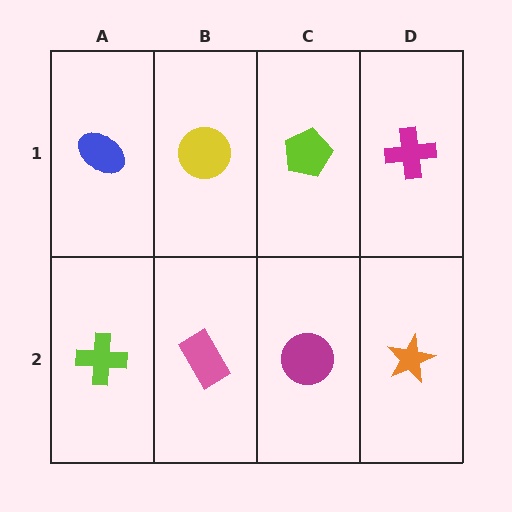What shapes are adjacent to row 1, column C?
A magenta circle (row 2, column C), a yellow circle (row 1, column B), a magenta cross (row 1, column D).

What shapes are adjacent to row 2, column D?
A magenta cross (row 1, column D), a magenta circle (row 2, column C).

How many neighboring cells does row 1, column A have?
2.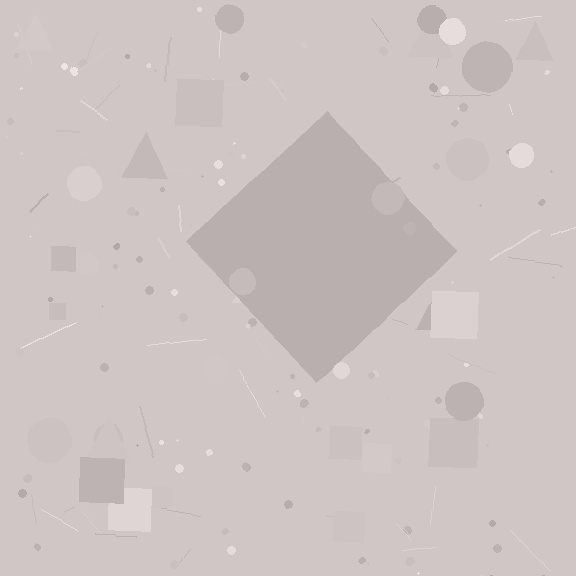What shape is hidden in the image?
A diamond is hidden in the image.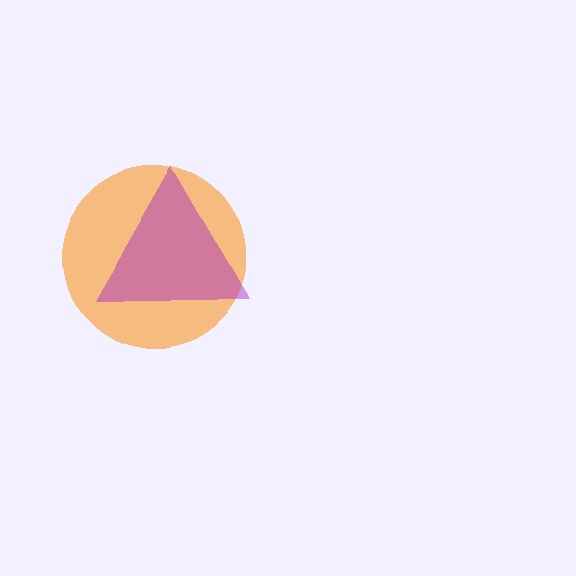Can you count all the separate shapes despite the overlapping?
Yes, there are 2 separate shapes.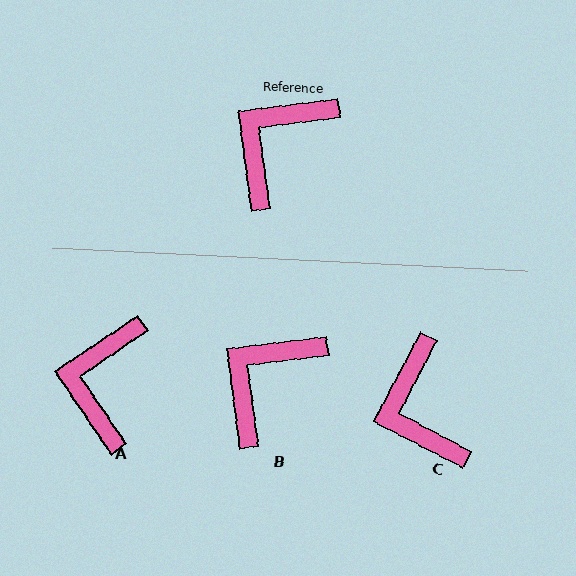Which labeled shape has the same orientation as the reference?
B.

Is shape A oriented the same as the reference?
No, it is off by about 27 degrees.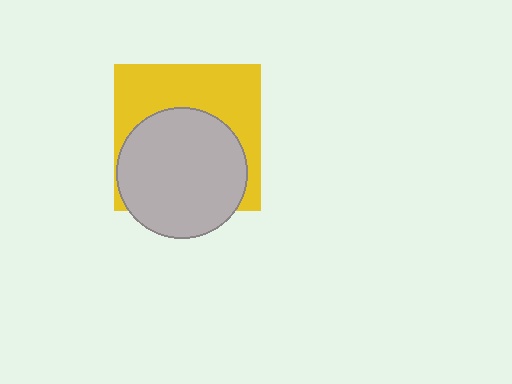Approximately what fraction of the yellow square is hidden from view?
Roughly 53% of the yellow square is hidden behind the light gray circle.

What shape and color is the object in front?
The object in front is a light gray circle.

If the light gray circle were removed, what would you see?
You would see the complete yellow square.